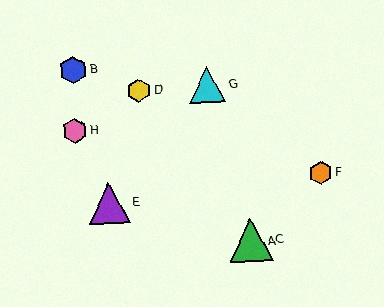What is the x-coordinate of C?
Object C is at x≈251.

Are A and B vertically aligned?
No, A is at x≈251 and B is at x≈73.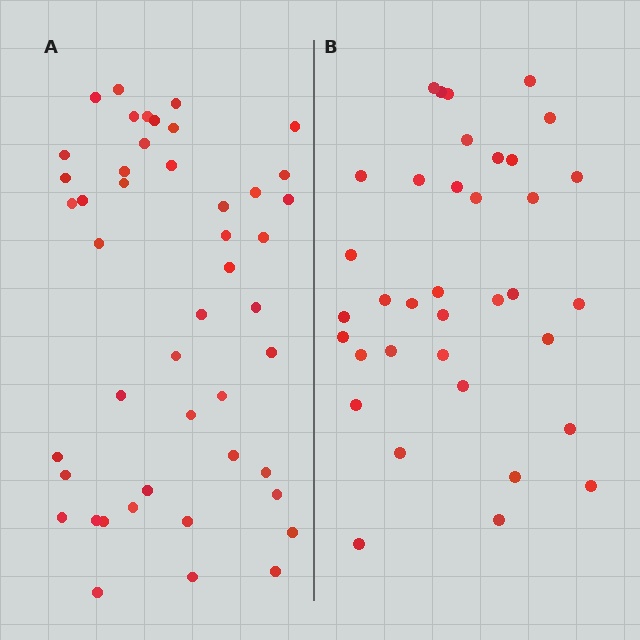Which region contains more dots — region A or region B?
Region A (the left region) has more dots.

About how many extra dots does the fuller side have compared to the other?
Region A has roughly 10 or so more dots than region B.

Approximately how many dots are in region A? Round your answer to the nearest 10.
About 50 dots. (The exact count is 46, which rounds to 50.)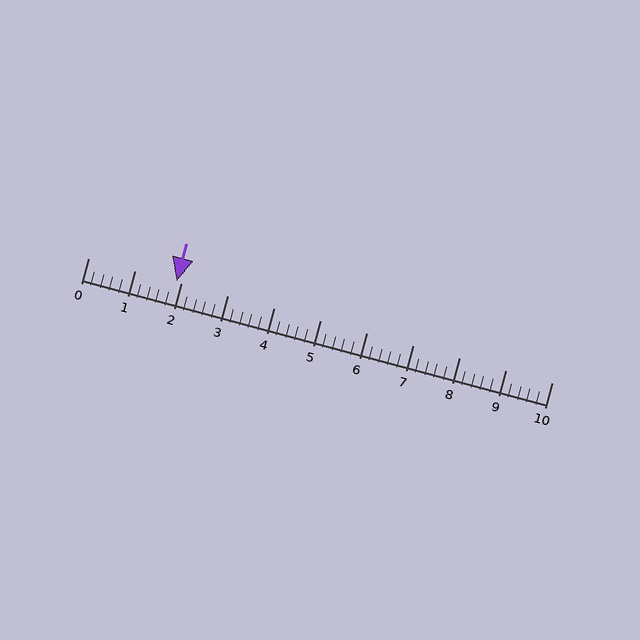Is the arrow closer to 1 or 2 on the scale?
The arrow is closer to 2.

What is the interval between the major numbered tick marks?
The major tick marks are spaced 1 units apart.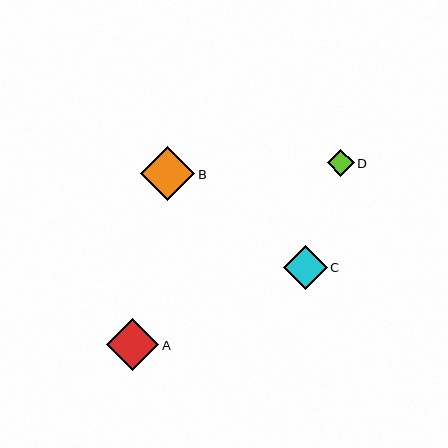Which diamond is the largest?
Diamond B is the largest with a size of approximately 54 pixels.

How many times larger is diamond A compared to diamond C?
Diamond A is approximately 1.2 times the size of diamond C.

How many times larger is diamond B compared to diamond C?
Diamond B is approximately 1.2 times the size of diamond C.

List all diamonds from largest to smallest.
From largest to smallest: B, A, C, D.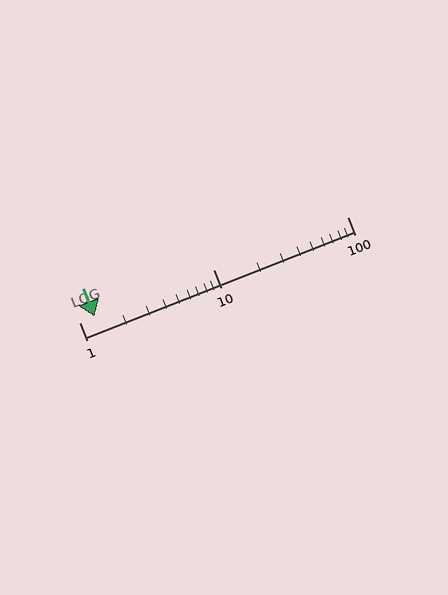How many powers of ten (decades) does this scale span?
The scale spans 2 decades, from 1 to 100.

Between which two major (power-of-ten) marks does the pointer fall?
The pointer is between 1 and 10.